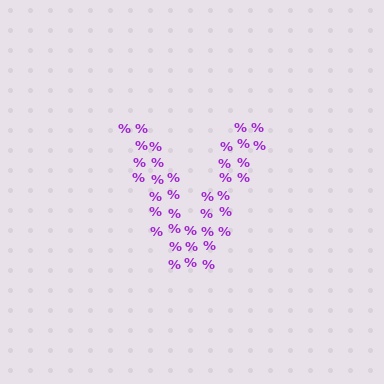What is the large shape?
The large shape is the letter V.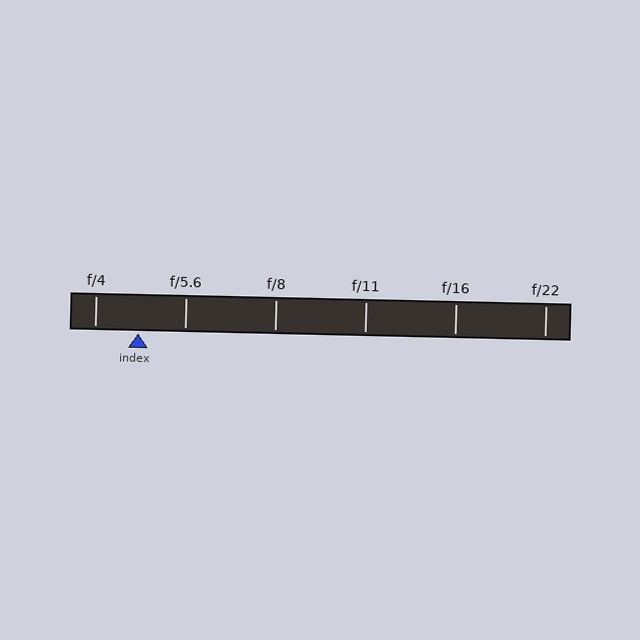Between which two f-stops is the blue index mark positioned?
The index mark is between f/4 and f/5.6.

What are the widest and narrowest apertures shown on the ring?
The widest aperture shown is f/4 and the narrowest is f/22.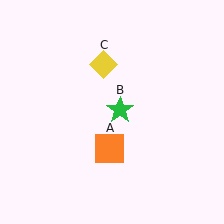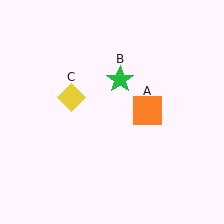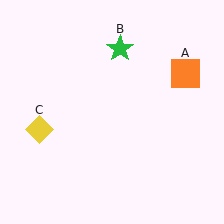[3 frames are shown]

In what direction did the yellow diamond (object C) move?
The yellow diamond (object C) moved down and to the left.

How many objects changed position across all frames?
3 objects changed position: orange square (object A), green star (object B), yellow diamond (object C).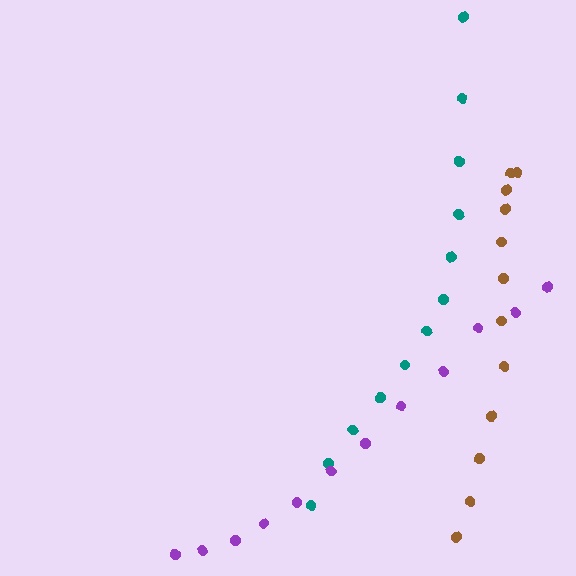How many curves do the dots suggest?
There are 3 distinct paths.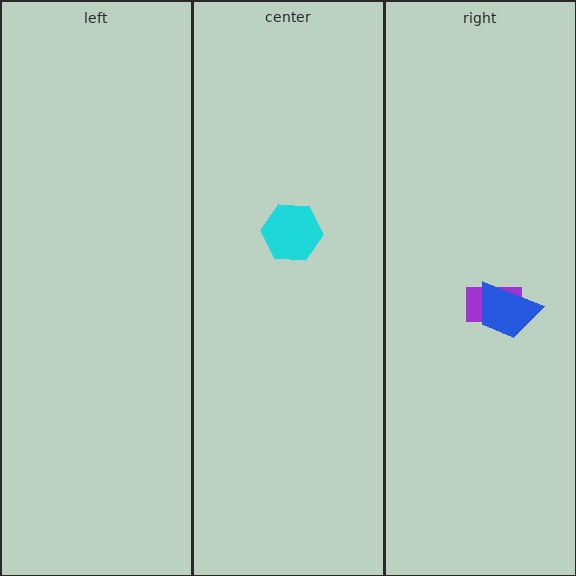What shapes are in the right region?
The purple rectangle, the blue trapezoid.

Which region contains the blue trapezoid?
The right region.